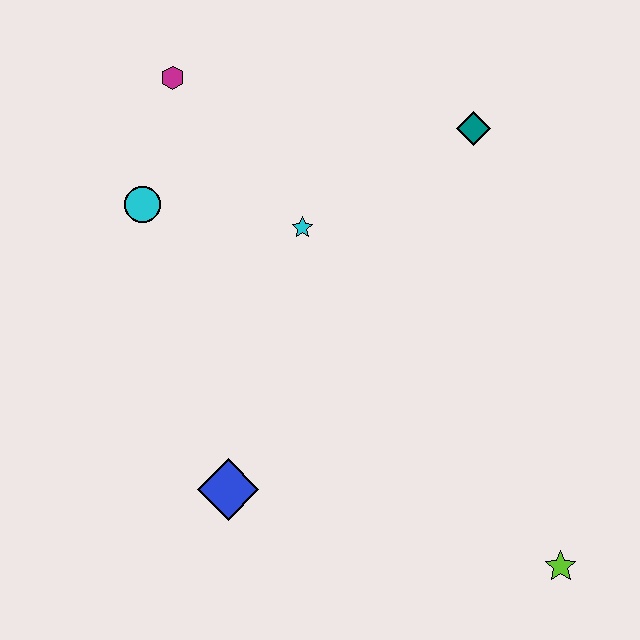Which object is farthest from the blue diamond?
The teal diamond is farthest from the blue diamond.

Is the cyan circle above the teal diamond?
No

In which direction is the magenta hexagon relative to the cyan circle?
The magenta hexagon is above the cyan circle.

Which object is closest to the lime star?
The blue diamond is closest to the lime star.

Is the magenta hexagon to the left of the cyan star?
Yes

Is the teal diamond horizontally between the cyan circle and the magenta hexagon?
No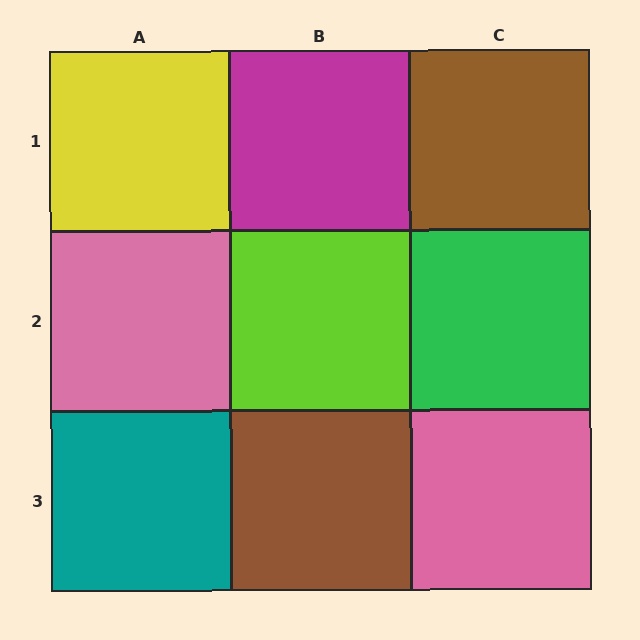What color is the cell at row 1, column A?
Yellow.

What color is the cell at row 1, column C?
Brown.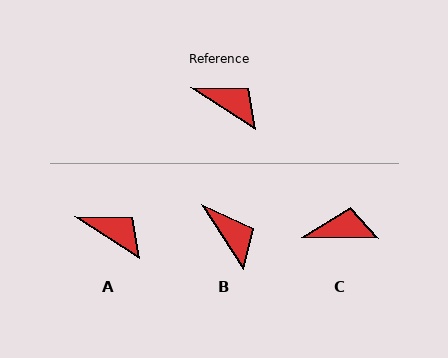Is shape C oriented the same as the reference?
No, it is off by about 32 degrees.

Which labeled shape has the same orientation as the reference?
A.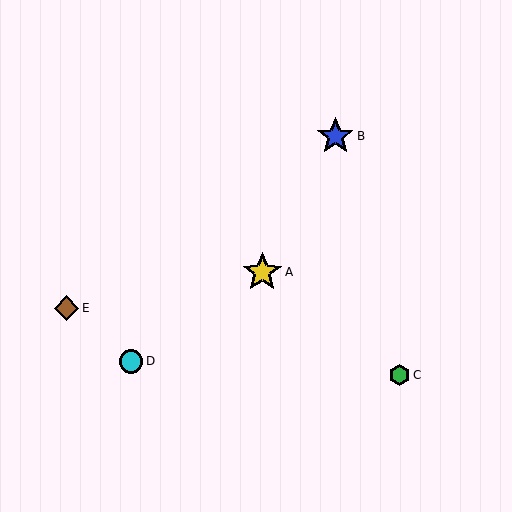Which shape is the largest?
The yellow star (labeled A) is the largest.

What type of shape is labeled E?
Shape E is a brown diamond.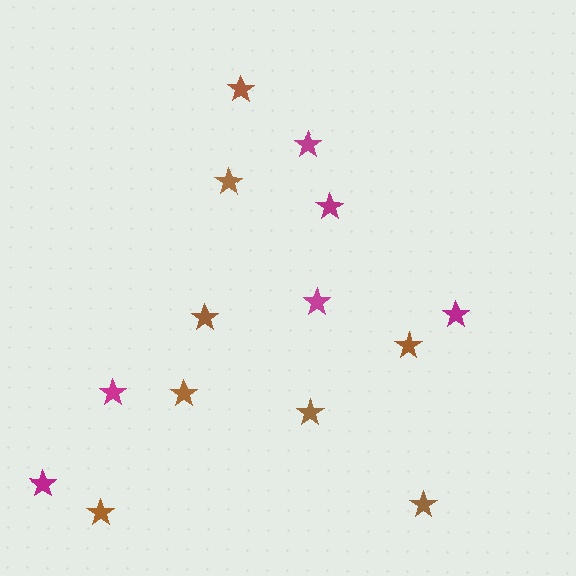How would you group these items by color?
There are 2 groups: one group of brown stars (8) and one group of magenta stars (6).